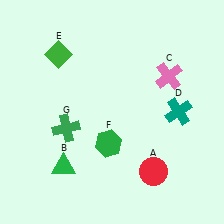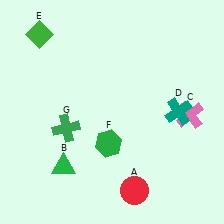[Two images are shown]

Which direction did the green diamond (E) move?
The green diamond (E) moved up.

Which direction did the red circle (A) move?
The red circle (A) moved down.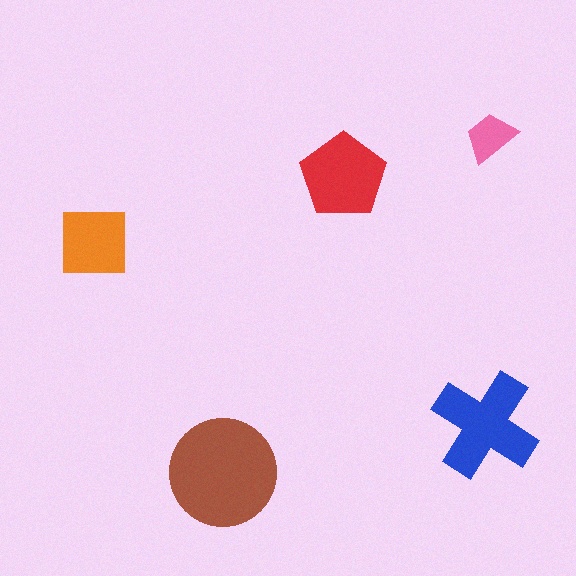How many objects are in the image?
There are 5 objects in the image.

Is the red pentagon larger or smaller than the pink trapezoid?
Larger.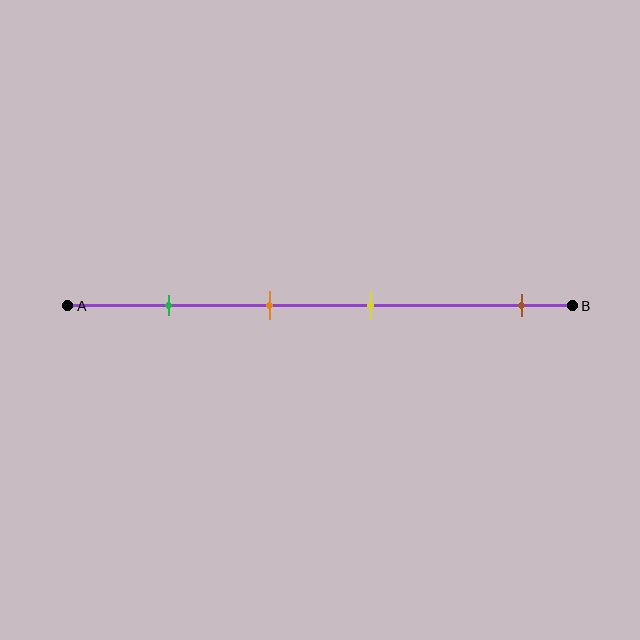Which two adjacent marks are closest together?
The orange and yellow marks are the closest adjacent pair.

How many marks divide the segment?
There are 4 marks dividing the segment.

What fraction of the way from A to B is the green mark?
The green mark is approximately 20% (0.2) of the way from A to B.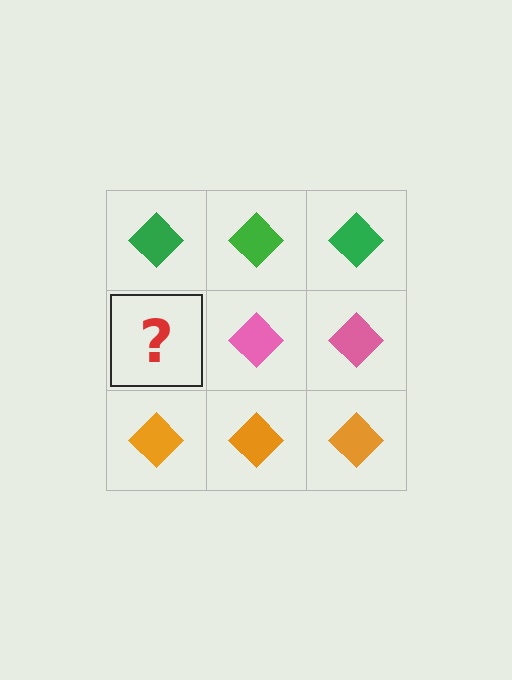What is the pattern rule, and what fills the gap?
The rule is that each row has a consistent color. The gap should be filled with a pink diamond.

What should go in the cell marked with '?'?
The missing cell should contain a pink diamond.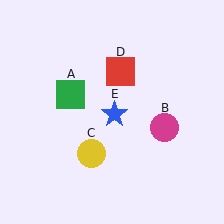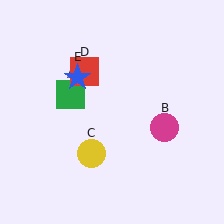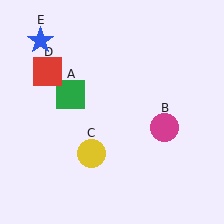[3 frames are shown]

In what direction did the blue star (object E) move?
The blue star (object E) moved up and to the left.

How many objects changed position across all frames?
2 objects changed position: red square (object D), blue star (object E).